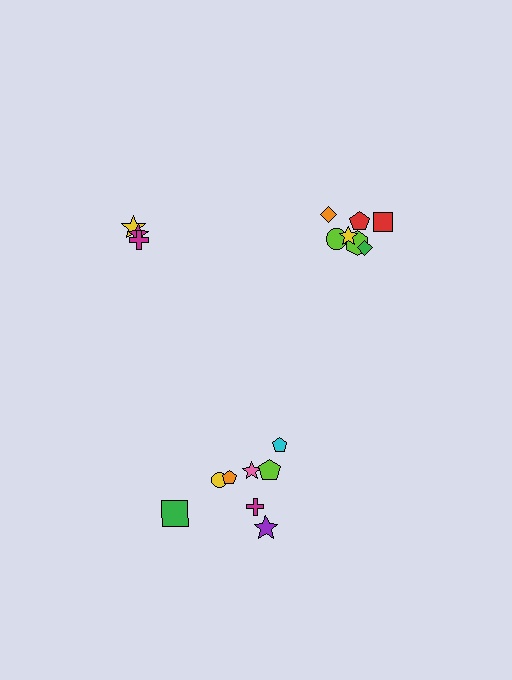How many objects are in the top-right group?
There are 7 objects.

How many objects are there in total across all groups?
There are 18 objects.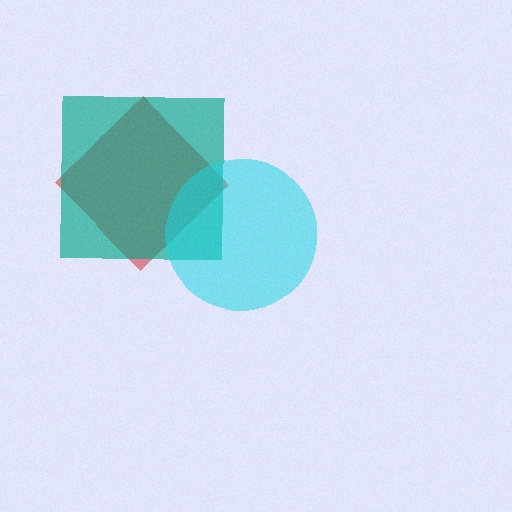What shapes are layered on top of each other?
The layered shapes are: a red diamond, a teal square, a cyan circle.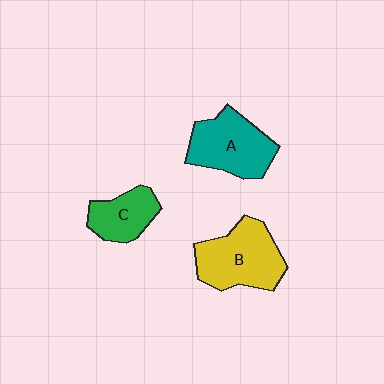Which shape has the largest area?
Shape B (yellow).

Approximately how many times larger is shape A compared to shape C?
Approximately 1.5 times.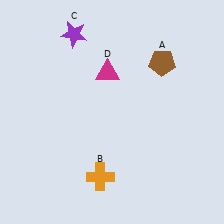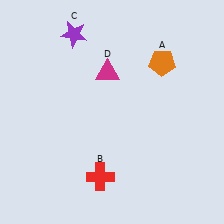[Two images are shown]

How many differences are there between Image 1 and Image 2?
There are 2 differences between the two images.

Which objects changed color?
A changed from brown to orange. B changed from orange to red.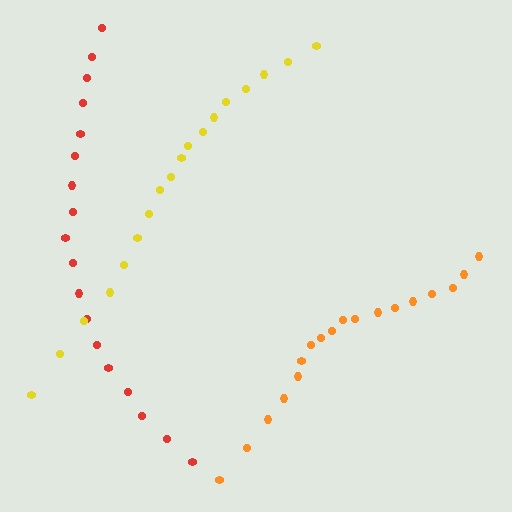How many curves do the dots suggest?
There are 3 distinct paths.